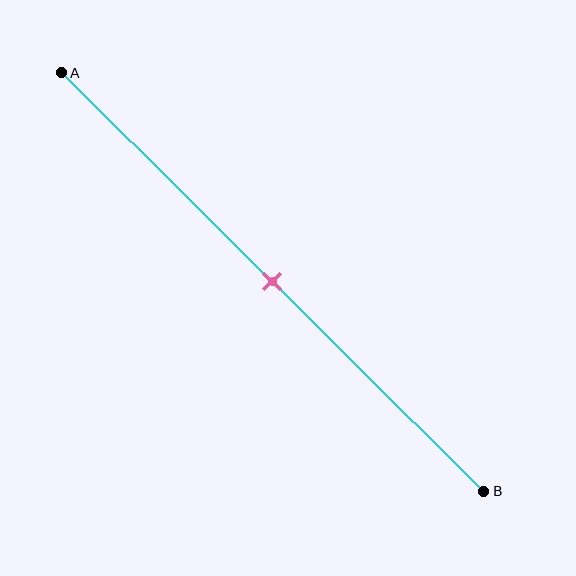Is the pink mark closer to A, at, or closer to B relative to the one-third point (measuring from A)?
The pink mark is closer to point B than the one-third point of segment AB.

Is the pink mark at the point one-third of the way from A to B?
No, the mark is at about 50% from A, not at the 33% one-third point.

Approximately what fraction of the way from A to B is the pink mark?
The pink mark is approximately 50% of the way from A to B.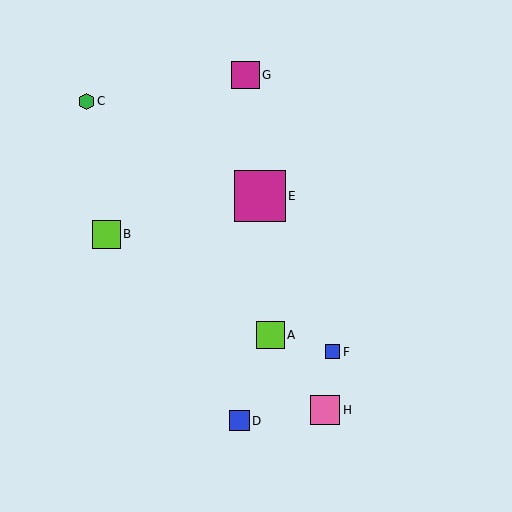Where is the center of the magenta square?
The center of the magenta square is at (246, 75).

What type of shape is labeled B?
Shape B is a lime square.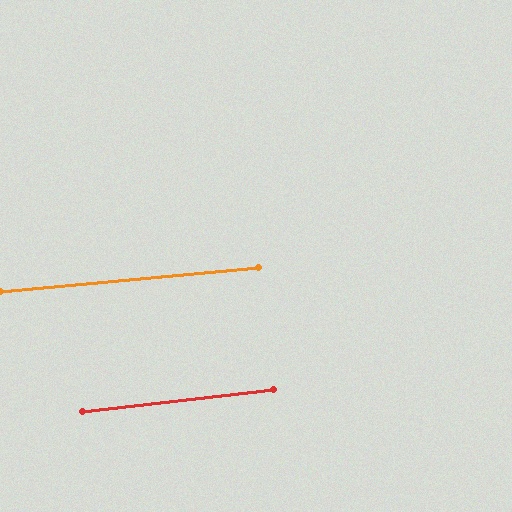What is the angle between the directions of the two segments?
Approximately 1 degree.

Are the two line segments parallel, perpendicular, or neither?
Parallel — their directions differ by only 1.4°.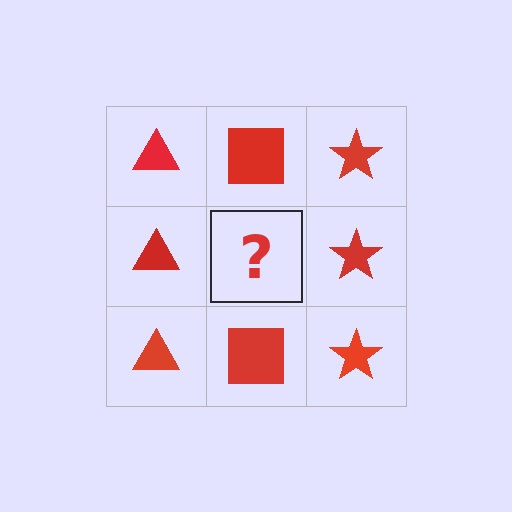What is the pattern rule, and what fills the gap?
The rule is that each column has a consistent shape. The gap should be filled with a red square.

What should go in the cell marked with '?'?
The missing cell should contain a red square.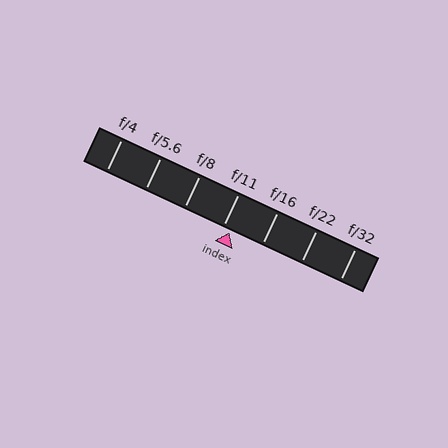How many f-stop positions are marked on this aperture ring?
There are 7 f-stop positions marked.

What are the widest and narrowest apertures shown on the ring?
The widest aperture shown is f/4 and the narrowest is f/32.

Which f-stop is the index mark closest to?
The index mark is closest to f/11.